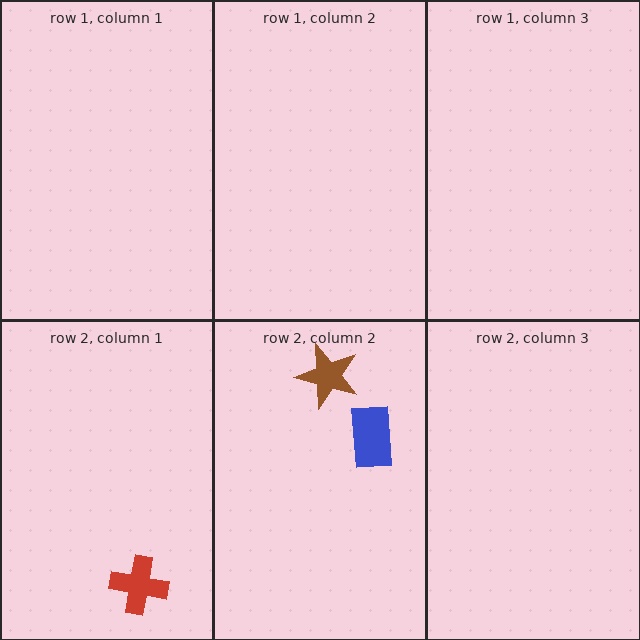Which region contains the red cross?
The row 2, column 1 region.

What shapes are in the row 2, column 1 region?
The red cross.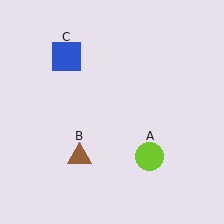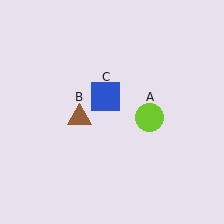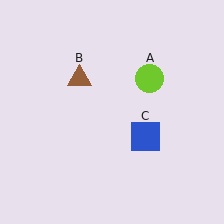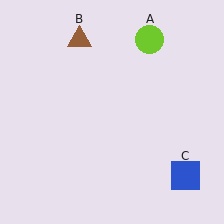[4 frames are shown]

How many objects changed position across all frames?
3 objects changed position: lime circle (object A), brown triangle (object B), blue square (object C).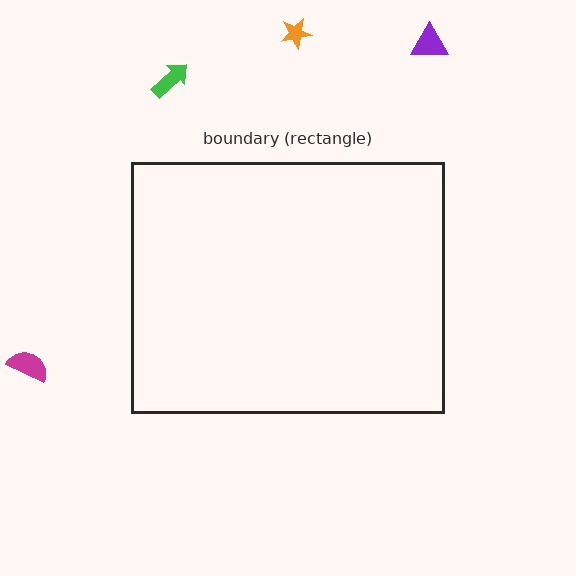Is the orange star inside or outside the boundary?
Outside.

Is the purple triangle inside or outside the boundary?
Outside.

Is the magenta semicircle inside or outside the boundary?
Outside.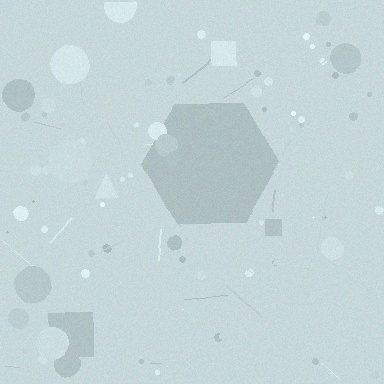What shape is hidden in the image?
A hexagon is hidden in the image.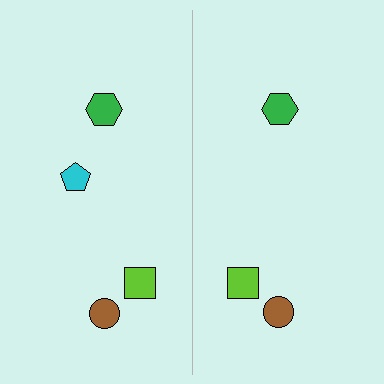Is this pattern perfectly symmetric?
No, the pattern is not perfectly symmetric. A cyan pentagon is missing from the right side.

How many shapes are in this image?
There are 7 shapes in this image.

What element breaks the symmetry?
A cyan pentagon is missing from the right side.